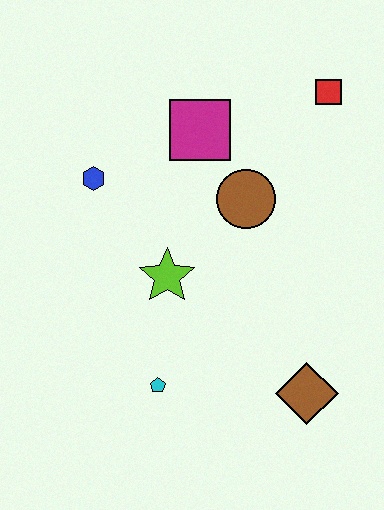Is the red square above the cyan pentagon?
Yes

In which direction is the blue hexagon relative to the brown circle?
The blue hexagon is to the left of the brown circle.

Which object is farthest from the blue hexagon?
The brown diamond is farthest from the blue hexagon.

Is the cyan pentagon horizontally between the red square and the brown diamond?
No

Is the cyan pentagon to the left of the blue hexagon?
No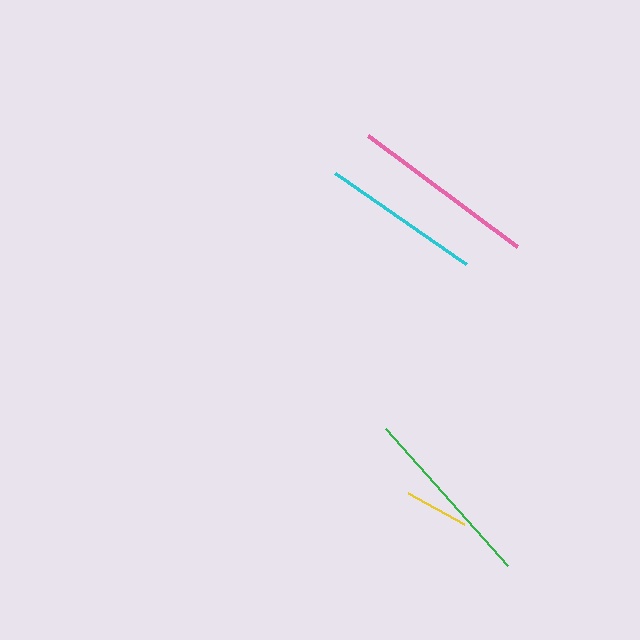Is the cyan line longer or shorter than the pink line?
The pink line is longer than the cyan line.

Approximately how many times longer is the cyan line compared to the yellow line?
The cyan line is approximately 2.5 times the length of the yellow line.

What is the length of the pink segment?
The pink segment is approximately 186 pixels long.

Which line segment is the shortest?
The yellow line is the shortest at approximately 64 pixels.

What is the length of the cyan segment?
The cyan segment is approximately 159 pixels long.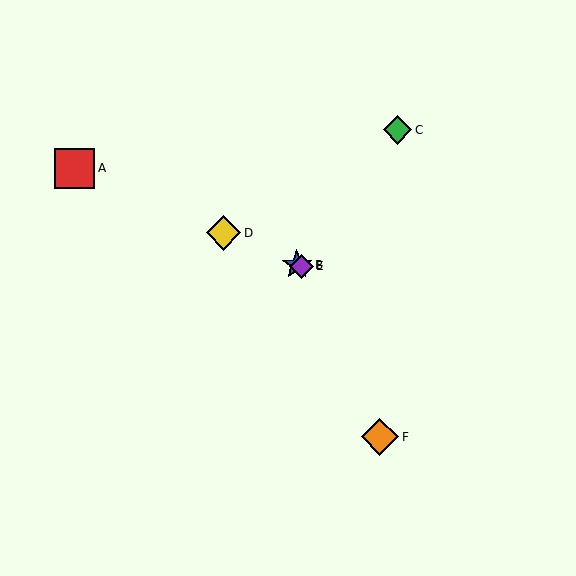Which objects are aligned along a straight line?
Objects A, B, D, E are aligned along a straight line.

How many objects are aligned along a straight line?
4 objects (A, B, D, E) are aligned along a straight line.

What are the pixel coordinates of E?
Object E is at (301, 266).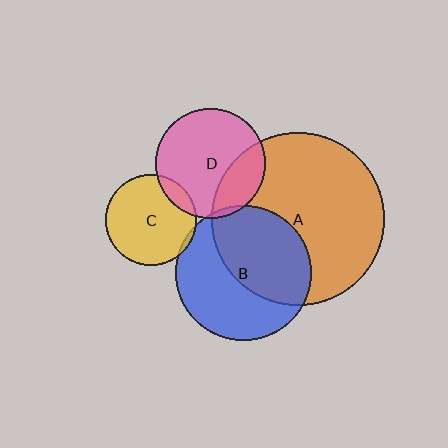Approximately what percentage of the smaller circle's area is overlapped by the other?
Approximately 50%.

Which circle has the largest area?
Circle A (orange).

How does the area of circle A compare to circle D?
Approximately 2.5 times.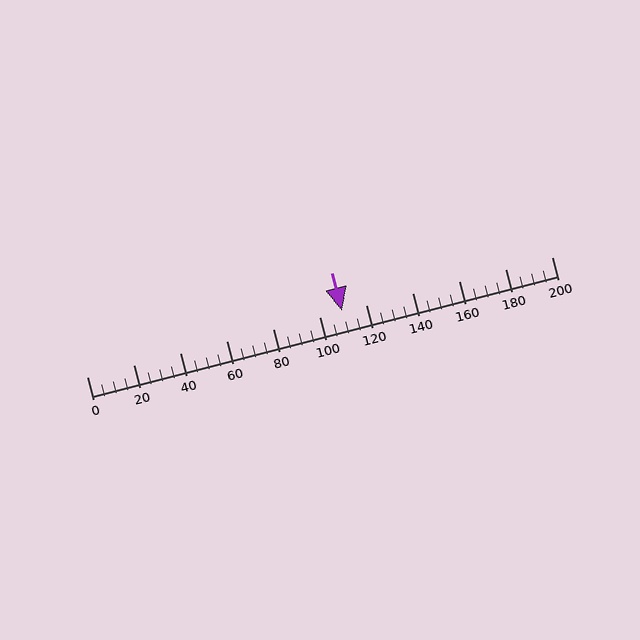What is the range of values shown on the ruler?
The ruler shows values from 0 to 200.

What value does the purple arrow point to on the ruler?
The purple arrow points to approximately 110.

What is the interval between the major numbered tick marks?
The major tick marks are spaced 20 units apart.